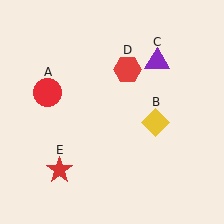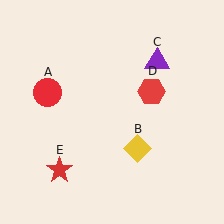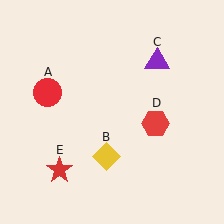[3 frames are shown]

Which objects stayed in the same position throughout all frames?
Red circle (object A) and purple triangle (object C) and red star (object E) remained stationary.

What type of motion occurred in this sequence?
The yellow diamond (object B), red hexagon (object D) rotated clockwise around the center of the scene.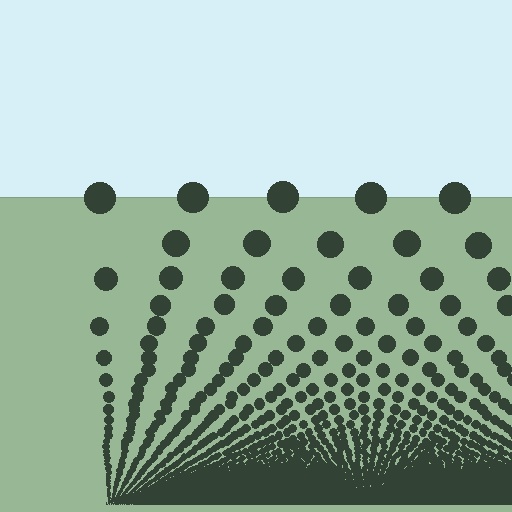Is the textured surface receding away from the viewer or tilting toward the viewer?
The surface appears to tilt toward the viewer. Texture elements get larger and sparser toward the top.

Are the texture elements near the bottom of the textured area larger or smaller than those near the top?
Smaller. The gradient is inverted — elements near the bottom are smaller and denser.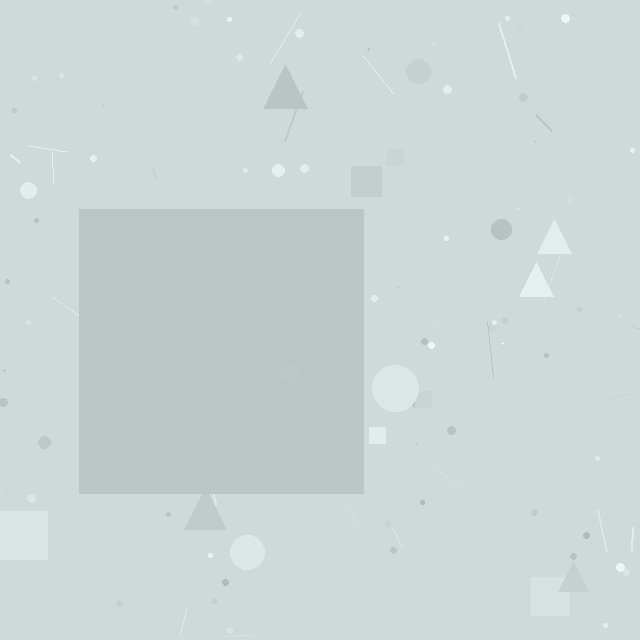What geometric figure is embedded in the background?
A square is embedded in the background.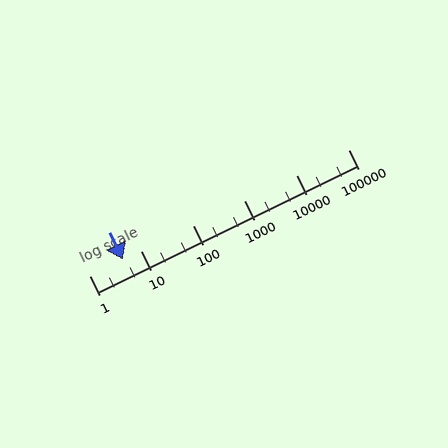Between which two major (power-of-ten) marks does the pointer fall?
The pointer is between 1 and 10.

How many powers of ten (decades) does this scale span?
The scale spans 5 decades, from 1 to 100000.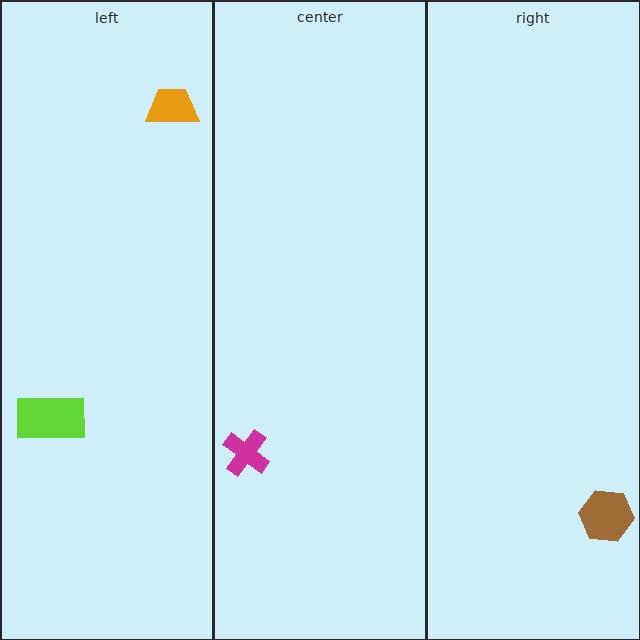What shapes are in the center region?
The magenta cross.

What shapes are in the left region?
The orange trapezoid, the lime rectangle.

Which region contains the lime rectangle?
The left region.